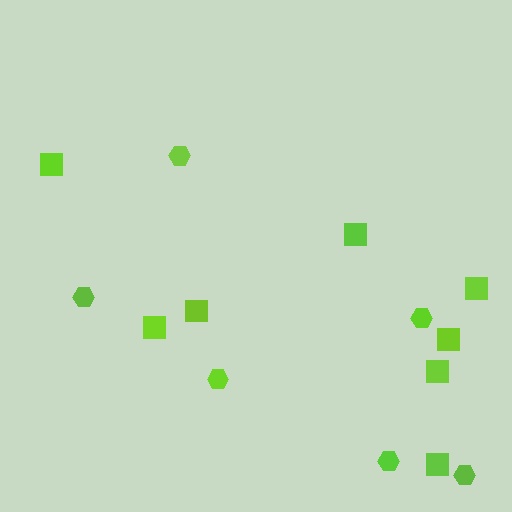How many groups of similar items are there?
There are 2 groups: one group of squares (8) and one group of hexagons (6).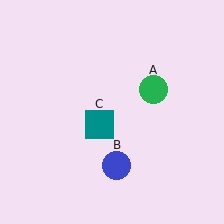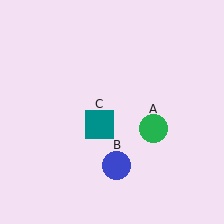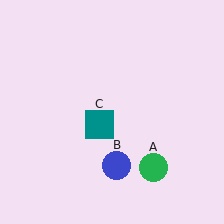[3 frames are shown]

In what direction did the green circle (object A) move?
The green circle (object A) moved down.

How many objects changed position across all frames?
1 object changed position: green circle (object A).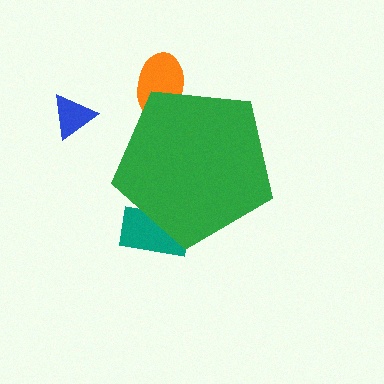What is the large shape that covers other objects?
A green pentagon.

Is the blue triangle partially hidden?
No, the blue triangle is fully visible.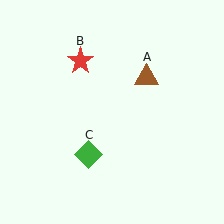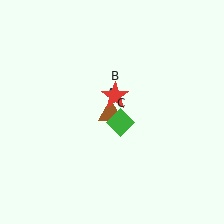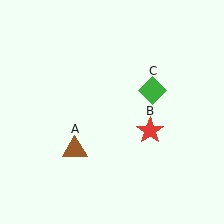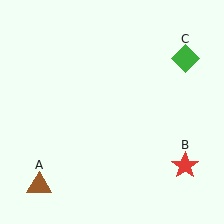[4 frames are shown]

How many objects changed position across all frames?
3 objects changed position: brown triangle (object A), red star (object B), green diamond (object C).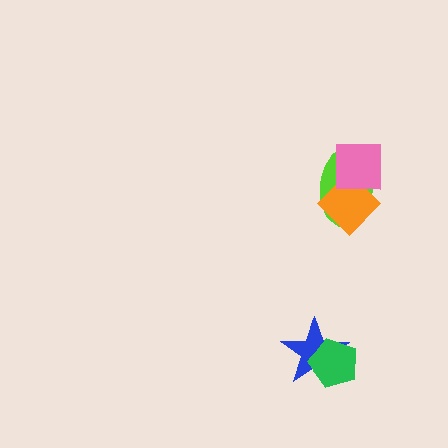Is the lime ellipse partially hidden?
Yes, it is partially covered by another shape.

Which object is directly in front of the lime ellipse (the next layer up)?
The orange diamond is directly in front of the lime ellipse.